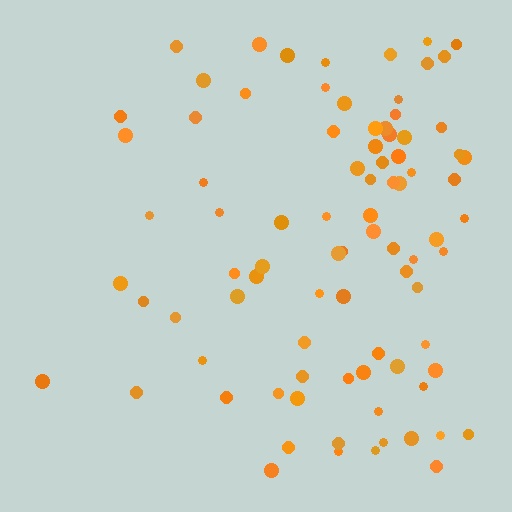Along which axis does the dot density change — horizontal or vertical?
Horizontal.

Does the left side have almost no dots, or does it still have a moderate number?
Still a moderate number, just noticeably fewer than the right.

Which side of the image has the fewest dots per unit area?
The left.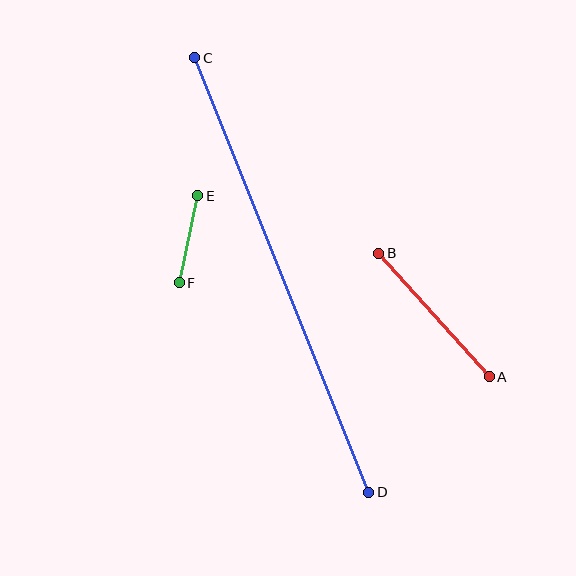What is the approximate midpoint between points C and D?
The midpoint is at approximately (282, 275) pixels.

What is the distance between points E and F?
The distance is approximately 89 pixels.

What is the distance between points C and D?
The distance is approximately 468 pixels.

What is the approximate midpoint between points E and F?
The midpoint is at approximately (188, 239) pixels.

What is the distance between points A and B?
The distance is approximately 166 pixels.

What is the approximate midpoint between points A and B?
The midpoint is at approximately (434, 315) pixels.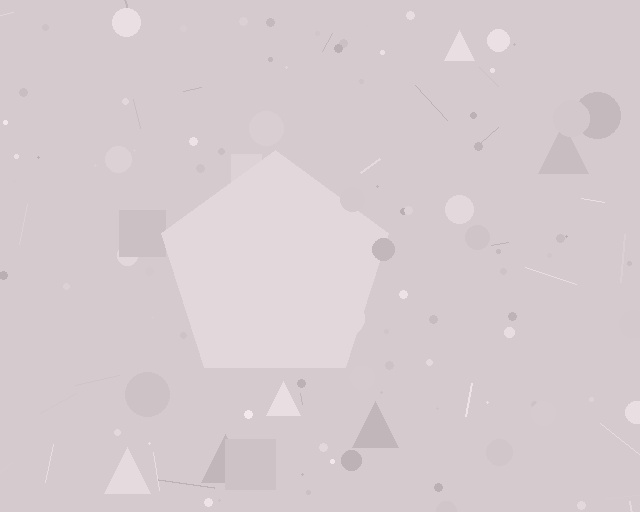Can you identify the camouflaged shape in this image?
The camouflaged shape is a pentagon.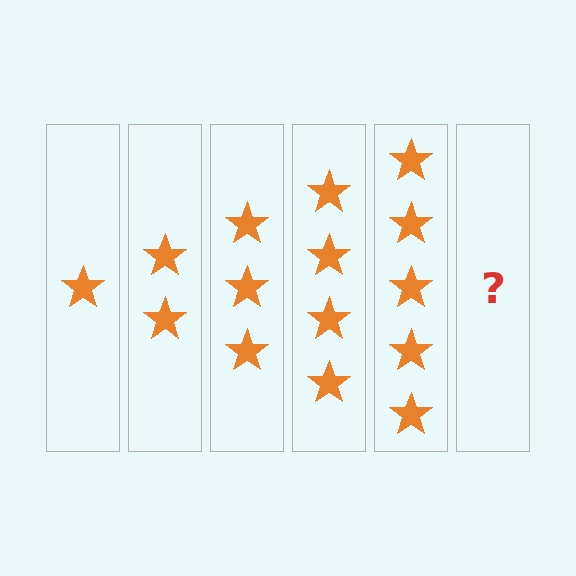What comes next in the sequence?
The next element should be 6 stars.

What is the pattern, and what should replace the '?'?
The pattern is that each step adds one more star. The '?' should be 6 stars.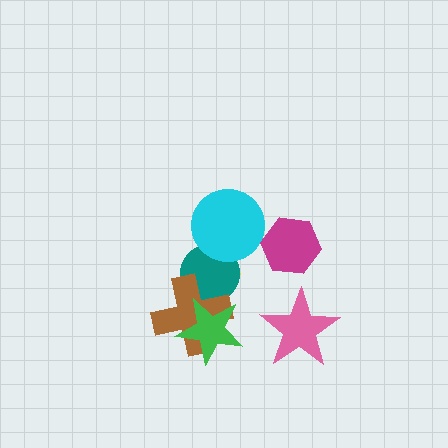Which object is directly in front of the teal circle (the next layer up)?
The brown cross is directly in front of the teal circle.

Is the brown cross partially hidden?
Yes, it is partially covered by another shape.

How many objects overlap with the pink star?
0 objects overlap with the pink star.